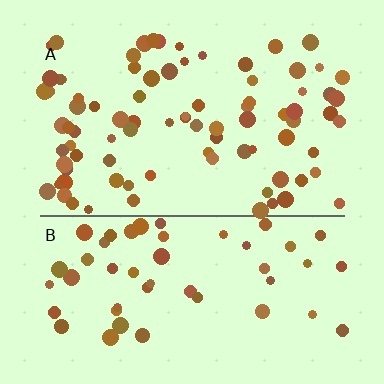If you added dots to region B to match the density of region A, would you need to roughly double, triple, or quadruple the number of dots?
Approximately double.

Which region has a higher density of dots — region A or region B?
A (the top).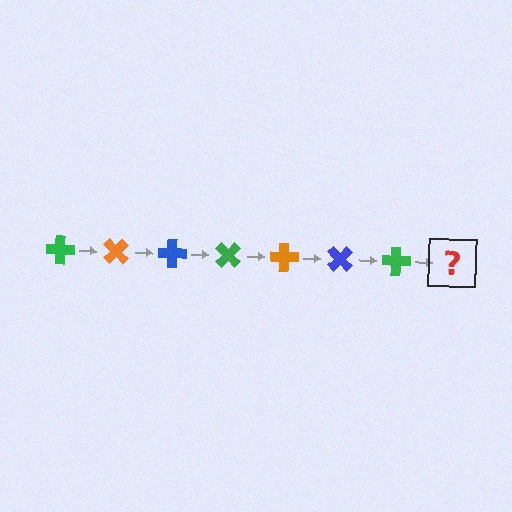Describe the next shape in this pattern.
It should be an orange cross, rotated 315 degrees from the start.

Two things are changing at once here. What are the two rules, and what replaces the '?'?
The two rules are that it rotates 45 degrees each step and the color cycles through green, orange, and blue. The '?' should be an orange cross, rotated 315 degrees from the start.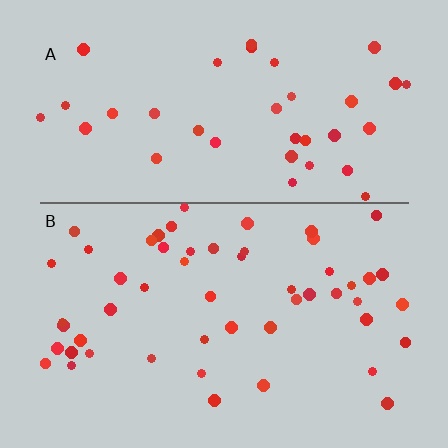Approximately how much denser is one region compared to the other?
Approximately 1.4× — region B over region A.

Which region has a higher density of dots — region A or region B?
B (the bottom).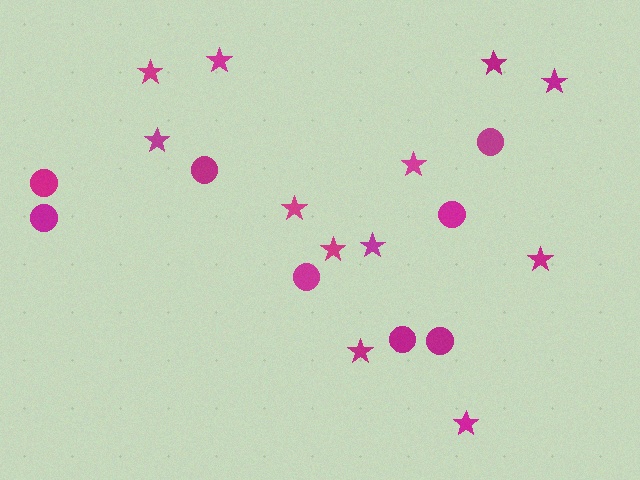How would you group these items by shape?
There are 2 groups: one group of circles (8) and one group of stars (12).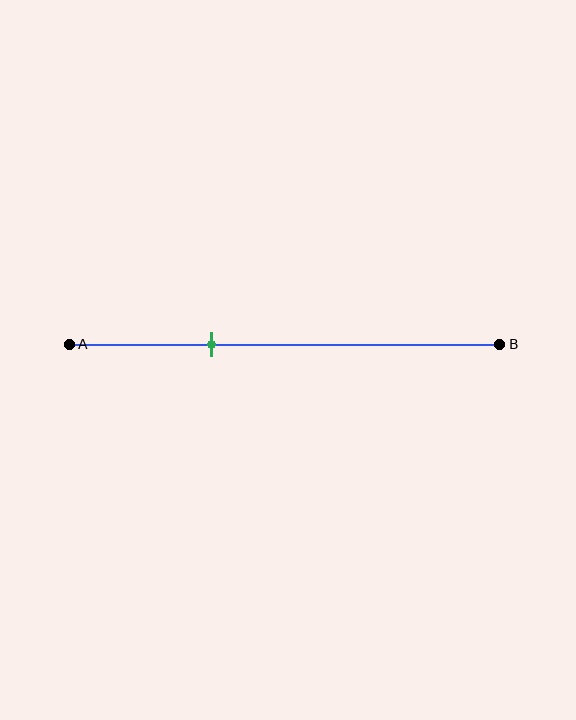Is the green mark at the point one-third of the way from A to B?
Yes, the mark is approximately at the one-third point.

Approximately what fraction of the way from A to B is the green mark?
The green mark is approximately 35% of the way from A to B.